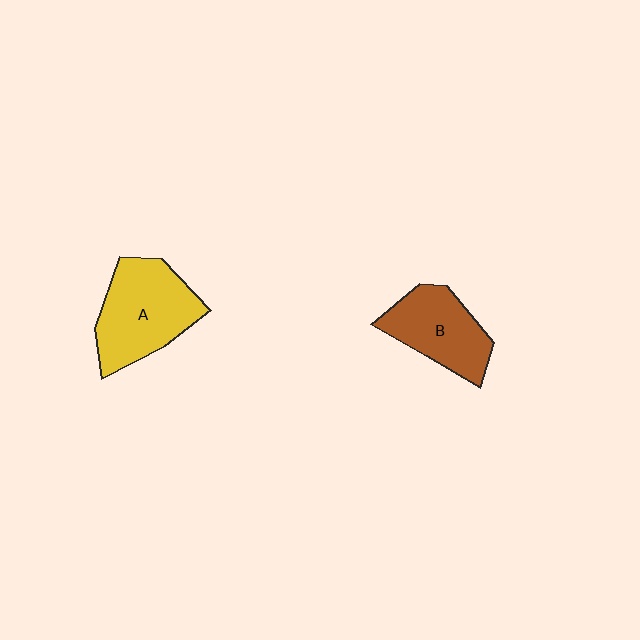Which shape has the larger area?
Shape A (yellow).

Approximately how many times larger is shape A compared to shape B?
Approximately 1.3 times.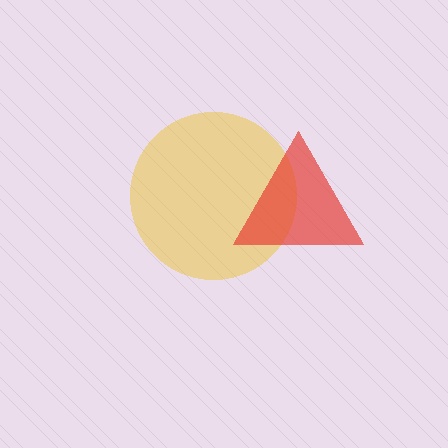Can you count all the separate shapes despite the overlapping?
Yes, there are 2 separate shapes.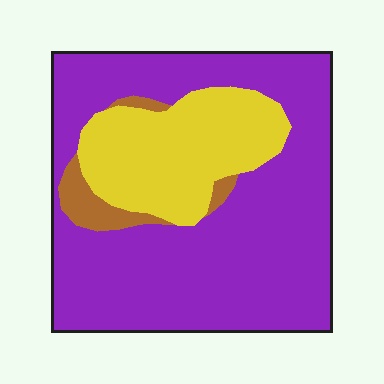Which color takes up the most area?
Purple, at roughly 70%.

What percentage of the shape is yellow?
Yellow takes up about one quarter (1/4) of the shape.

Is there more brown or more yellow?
Yellow.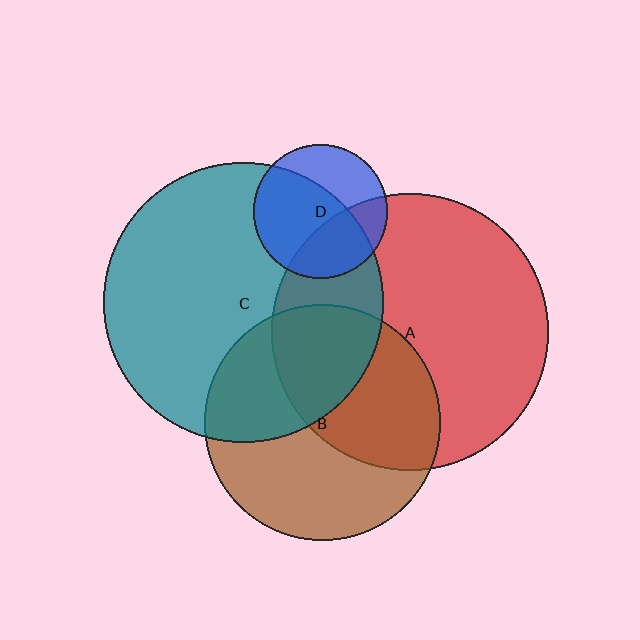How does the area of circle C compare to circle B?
Approximately 1.4 times.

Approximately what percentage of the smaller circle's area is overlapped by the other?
Approximately 40%.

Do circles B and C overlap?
Yes.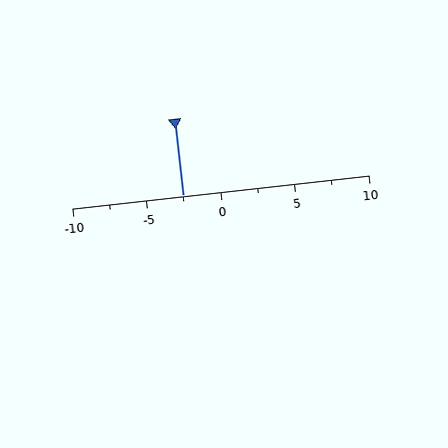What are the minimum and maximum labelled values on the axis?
The axis runs from -10 to 10.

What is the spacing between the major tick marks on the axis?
The major ticks are spaced 5 apart.